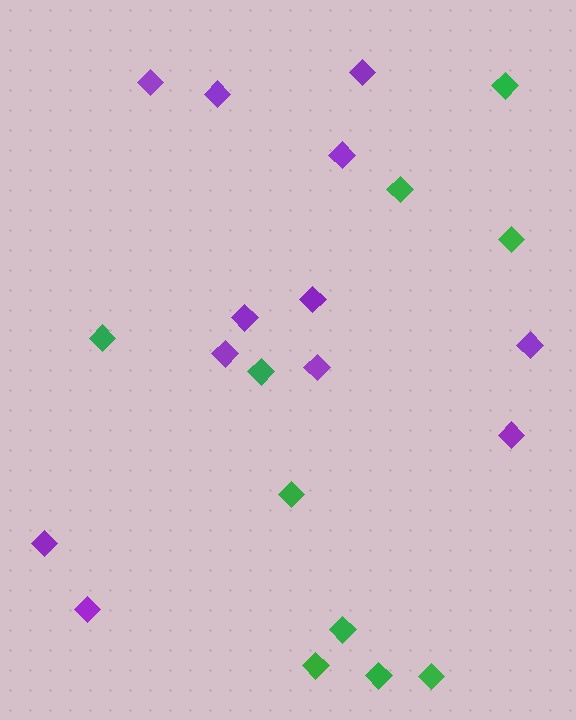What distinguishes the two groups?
There are 2 groups: one group of green diamonds (10) and one group of purple diamonds (12).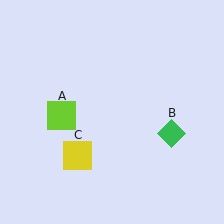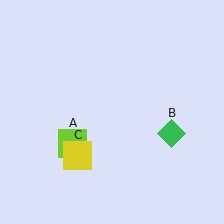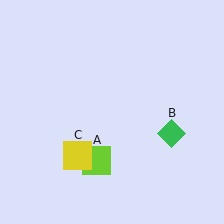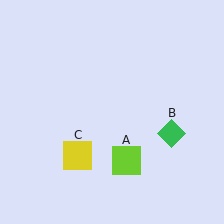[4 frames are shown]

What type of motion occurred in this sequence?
The lime square (object A) rotated counterclockwise around the center of the scene.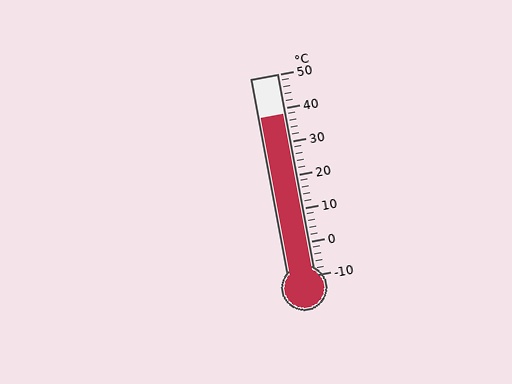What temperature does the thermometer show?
The thermometer shows approximately 38°C.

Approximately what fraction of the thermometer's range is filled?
The thermometer is filled to approximately 80% of its range.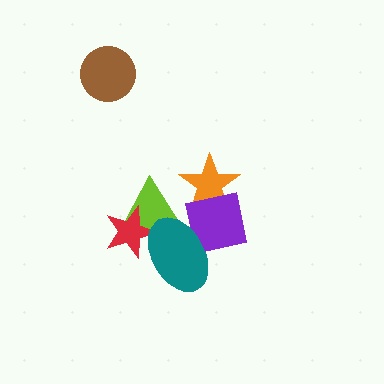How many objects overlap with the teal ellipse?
3 objects overlap with the teal ellipse.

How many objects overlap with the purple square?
3 objects overlap with the purple square.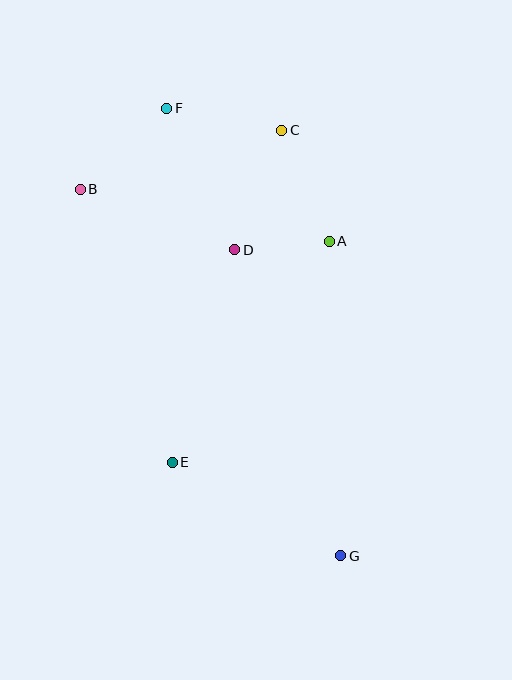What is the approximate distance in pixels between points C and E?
The distance between C and E is approximately 349 pixels.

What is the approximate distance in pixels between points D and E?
The distance between D and E is approximately 221 pixels.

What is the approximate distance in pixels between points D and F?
The distance between D and F is approximately 157 pixels.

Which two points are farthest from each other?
Points F and G are farthest from each other.